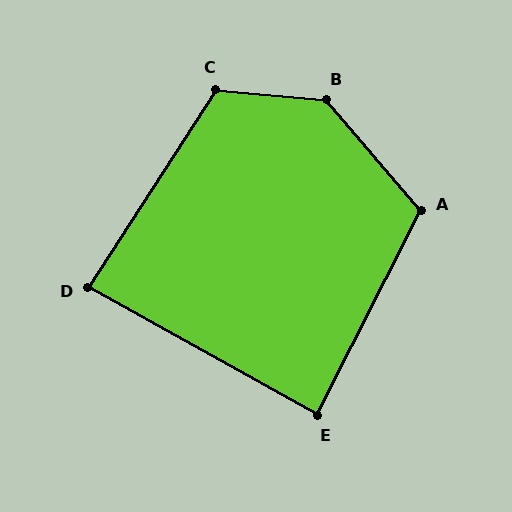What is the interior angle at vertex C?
Approximately 117 degrees (obtuse).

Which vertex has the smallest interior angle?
D, at approximately 86 degrees.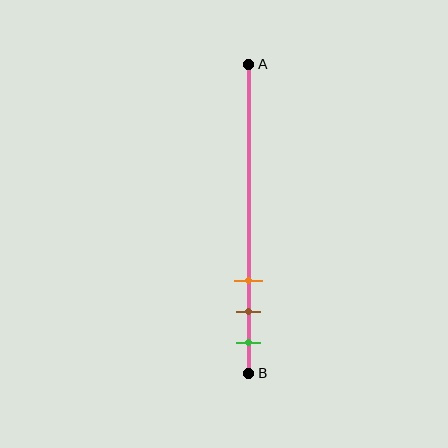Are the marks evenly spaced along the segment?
Yes, the marks are approximately evenly spaced.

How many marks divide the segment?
There are 3 marks dividing the segment.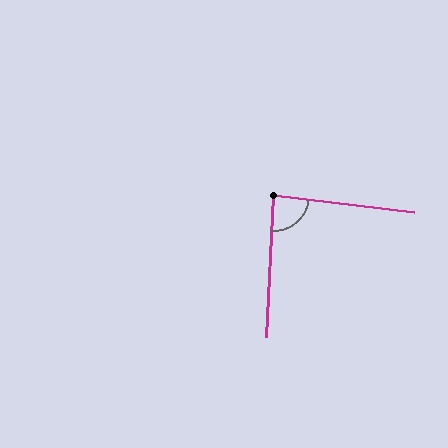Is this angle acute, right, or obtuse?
It is approximately a right angle.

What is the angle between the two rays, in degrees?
Approximately 86 degrees.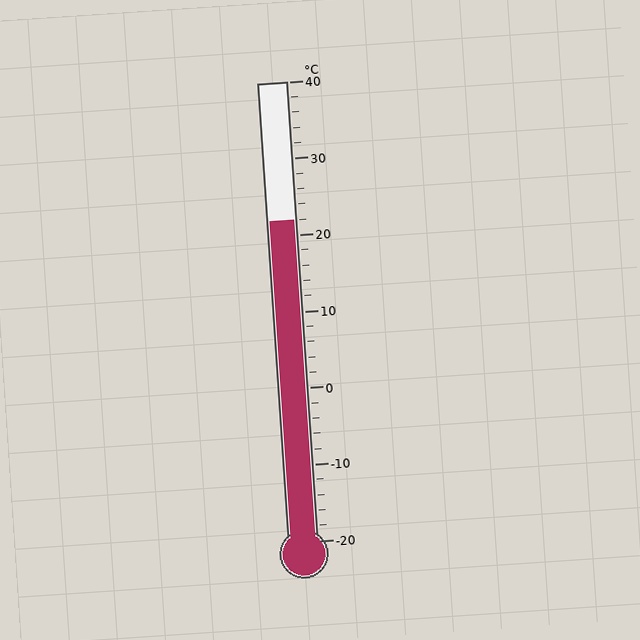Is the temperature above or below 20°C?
The temperature is above 20°C.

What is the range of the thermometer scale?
The thermometer scale ranges from -20°C to 40°C.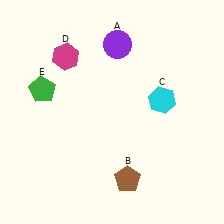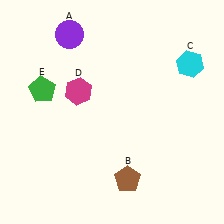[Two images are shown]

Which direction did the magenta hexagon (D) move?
The magenta hexagon (D) moved down.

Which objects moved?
The objects that moved are: the purple circle (A), the cyan hexagon (C), the magenta hexagon (D).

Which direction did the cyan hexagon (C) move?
The cyan hexagon (C) moved up.